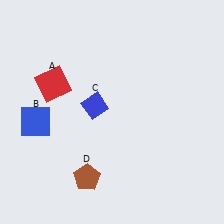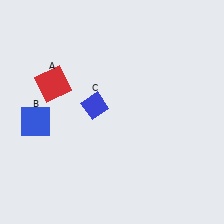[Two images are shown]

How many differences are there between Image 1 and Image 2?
There is 1 difference between the two images.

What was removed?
The brown pentagon (D) was removed in Image 2.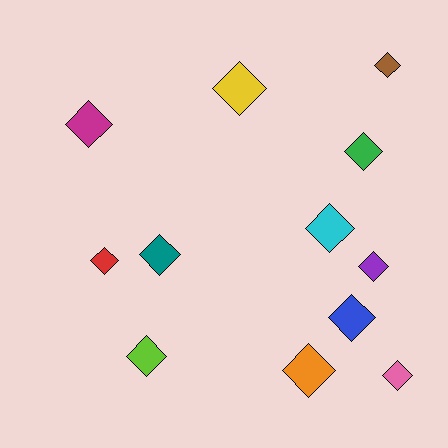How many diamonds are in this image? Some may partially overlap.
There are 12 diamonds.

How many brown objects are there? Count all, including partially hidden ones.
There is 1 brown object.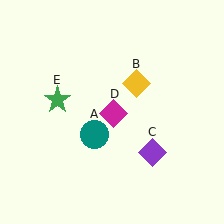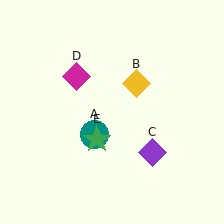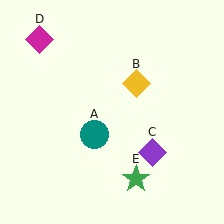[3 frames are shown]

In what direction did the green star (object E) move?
The green star (object E) moved down and to the right.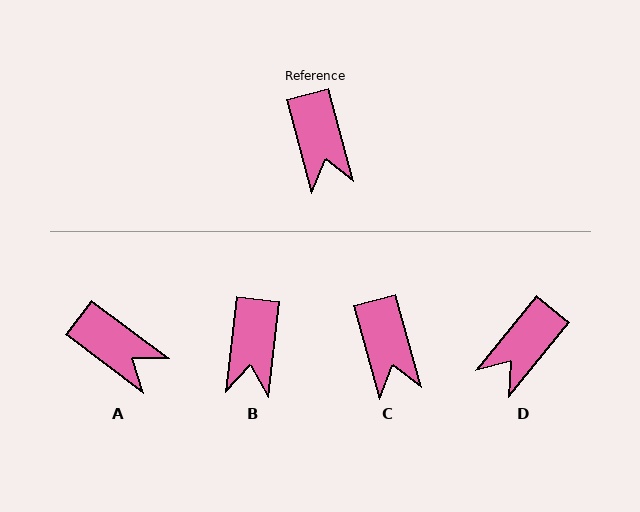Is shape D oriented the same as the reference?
No, it is off by about 54 degrees.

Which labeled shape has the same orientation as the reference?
C.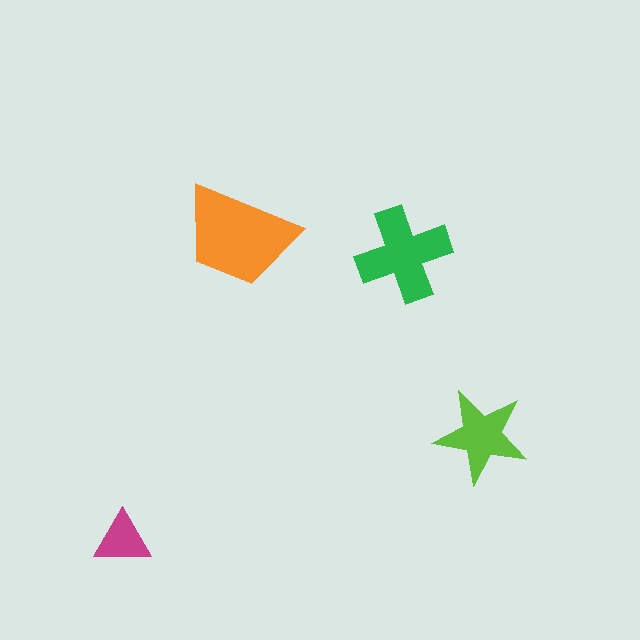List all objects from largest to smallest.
The orange trapezoid, the green cross, the lime star, the magenta triangle.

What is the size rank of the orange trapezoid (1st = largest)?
1st.